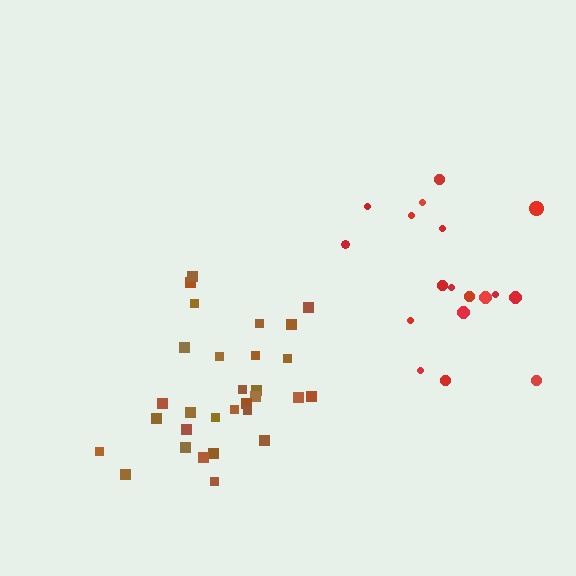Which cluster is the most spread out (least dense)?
Red.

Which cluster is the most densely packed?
Brown.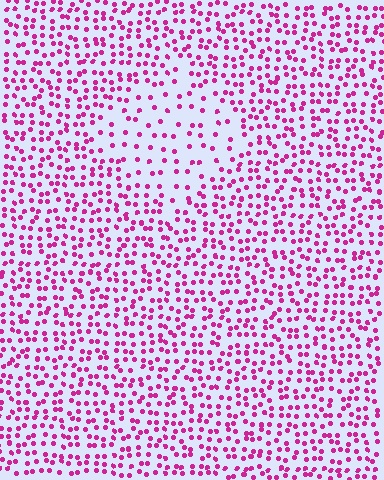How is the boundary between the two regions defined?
The boundary is defined by a change in element density (approximately 2.2x ratio). All elements are the same color, size, and shape.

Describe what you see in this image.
The image contains small magenta elements arranged at two different densities. A diamond-shaped region is visible where the elements are less densely packed than the surrounding area.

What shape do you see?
I see a diamond.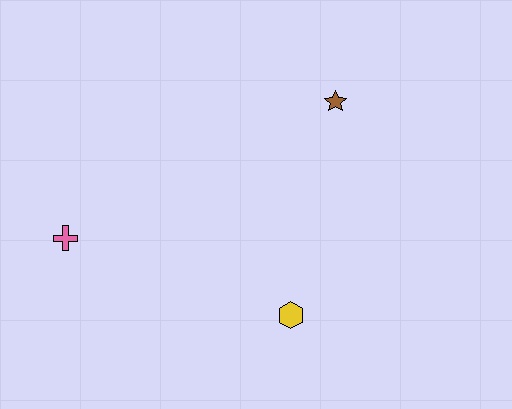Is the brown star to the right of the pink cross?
Yes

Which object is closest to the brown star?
The yellow hexagon is closest to the brown star.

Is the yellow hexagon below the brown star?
Yes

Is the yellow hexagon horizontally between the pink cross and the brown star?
Yes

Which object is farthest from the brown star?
The pink cross is farthest from the brown star.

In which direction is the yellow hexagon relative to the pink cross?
The yellow hexagon is to the right of the pink cross.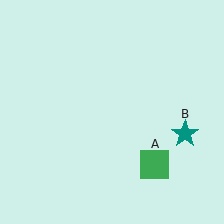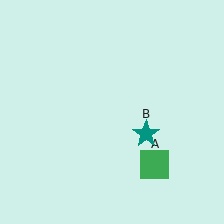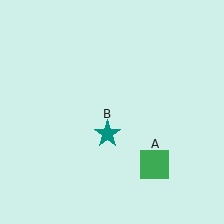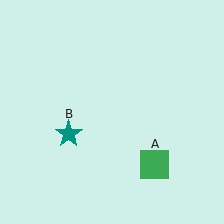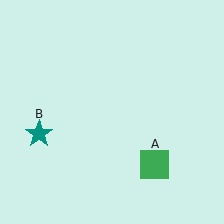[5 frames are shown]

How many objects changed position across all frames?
1 object changed position: teal star (object B).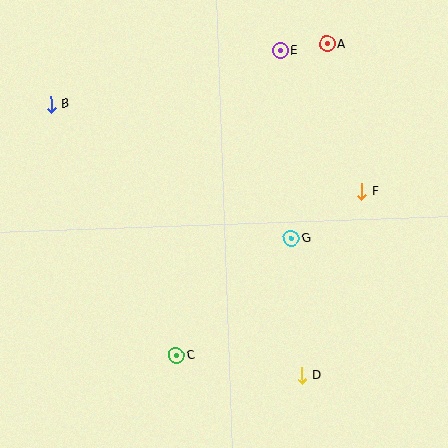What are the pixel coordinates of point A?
Point A is at (327, 44).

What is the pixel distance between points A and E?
The distance between A and E is 47 pixels.